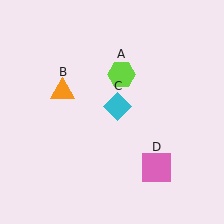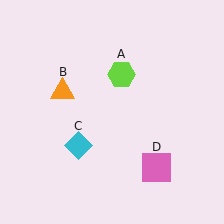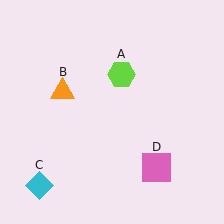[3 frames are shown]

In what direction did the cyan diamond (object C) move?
The cyan diamond (object C) moved down and to the left.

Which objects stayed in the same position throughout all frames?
Lime hexagon (object A) and orange triangle (object B) and pink square (object D) remained stationary.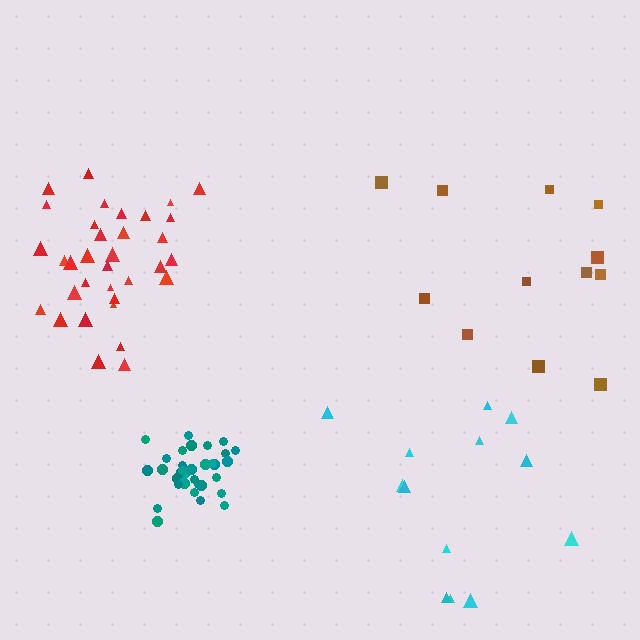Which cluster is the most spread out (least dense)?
Brown.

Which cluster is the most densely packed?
Teal.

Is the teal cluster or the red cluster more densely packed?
Teal.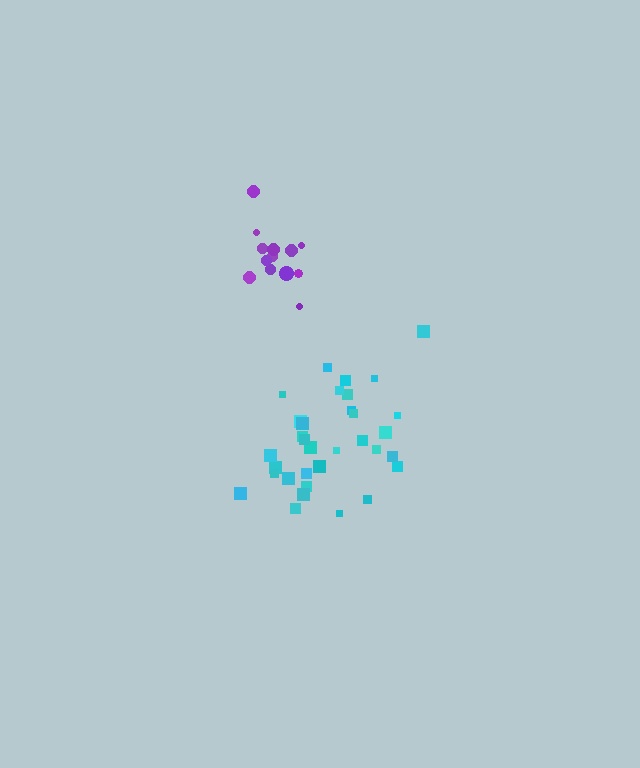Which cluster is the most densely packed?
Purple.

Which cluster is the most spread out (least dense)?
Cyan.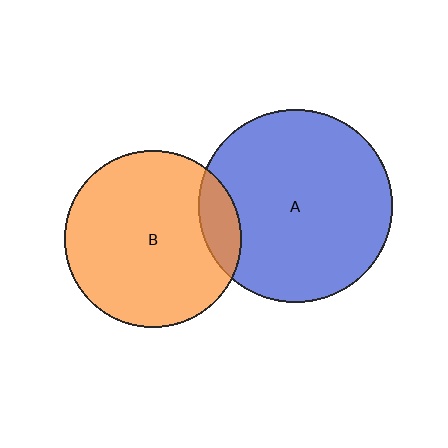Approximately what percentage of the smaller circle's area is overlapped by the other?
Approximately 15%.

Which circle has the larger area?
Circle A (blue).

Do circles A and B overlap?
Yes.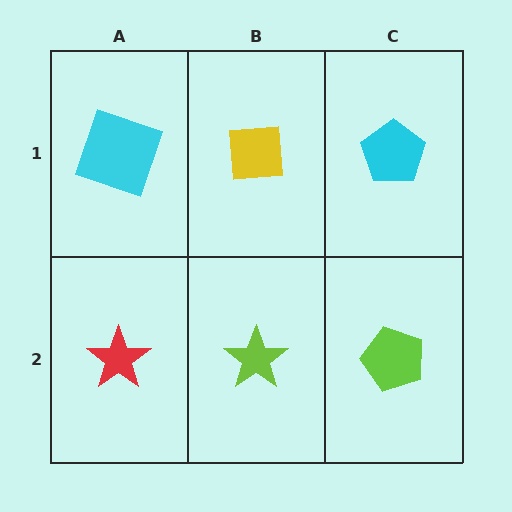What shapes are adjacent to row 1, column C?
A lime pentagon (row 2, column C), a yellow square (row 1, column B).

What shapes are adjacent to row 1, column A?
A red star (row 2, column A), a yellow square (row 1, column B).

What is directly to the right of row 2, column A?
A lime star.